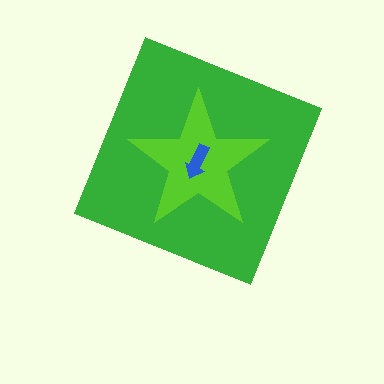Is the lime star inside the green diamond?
Yes.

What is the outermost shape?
The green diamond.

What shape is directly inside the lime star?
The blue arrow.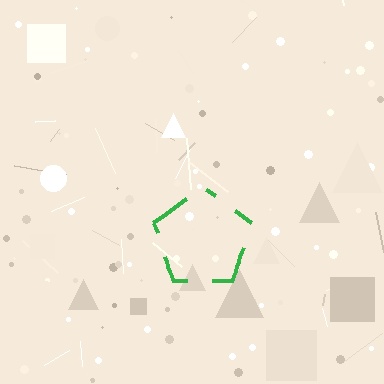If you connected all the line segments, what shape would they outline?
They would outline a pentagon.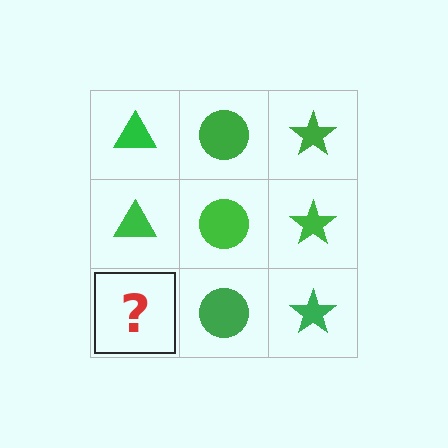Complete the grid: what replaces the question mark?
The question mark should be replaced with a green triangle.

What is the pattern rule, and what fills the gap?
The rule is that each column has a consistent shape. The gap should be filled with a green triangle.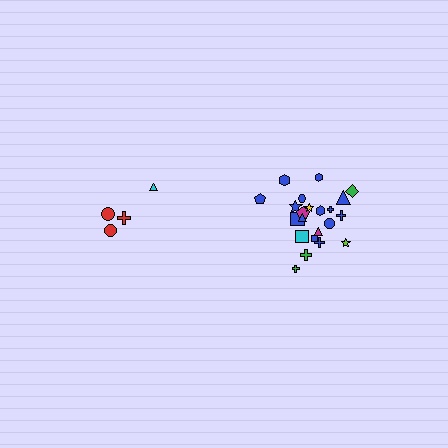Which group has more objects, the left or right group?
The right group.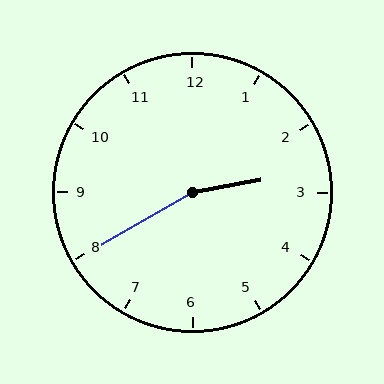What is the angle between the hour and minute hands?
Approximately 160 degrees.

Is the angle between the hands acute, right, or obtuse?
It is obtuse.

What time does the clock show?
2:40.